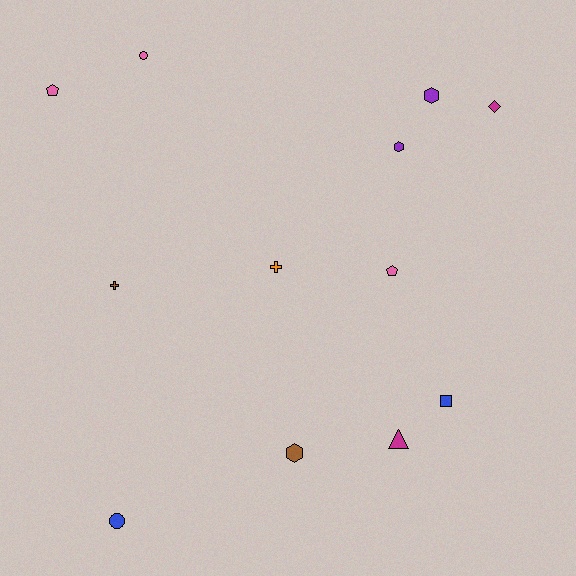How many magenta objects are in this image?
There are 2 magenta objects.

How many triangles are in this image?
There is 1 triangle.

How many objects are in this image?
There are 12 objects.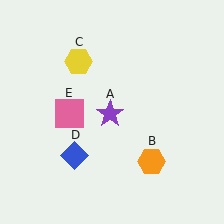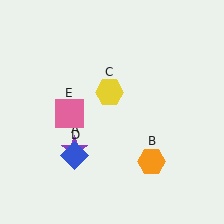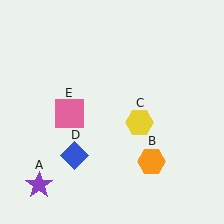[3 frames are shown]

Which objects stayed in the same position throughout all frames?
Orange hexagon (object B) and blue diamond (object D) and pink square (object E) remained stationary.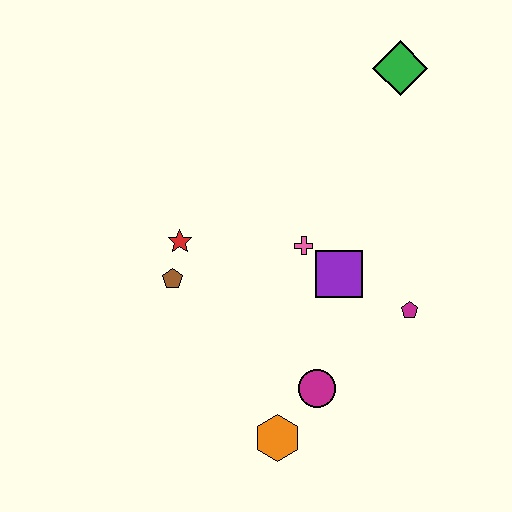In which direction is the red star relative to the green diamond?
The red star is to the left of the green diamond.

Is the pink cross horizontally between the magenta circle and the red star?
Yes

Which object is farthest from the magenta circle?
The green diamond is farthest from the magenta circle.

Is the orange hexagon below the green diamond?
Yes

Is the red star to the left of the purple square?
Yes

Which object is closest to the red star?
The brown pentagon is closest to the red star.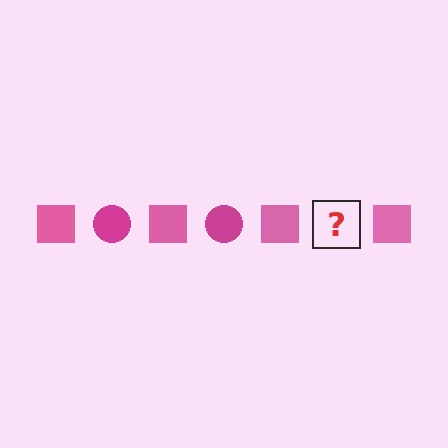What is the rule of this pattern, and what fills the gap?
The rule is that the pattern alternates between pink square and magenta circle. The gap should be filled with a magenta circle.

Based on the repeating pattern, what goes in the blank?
The blank should be a magenta circle.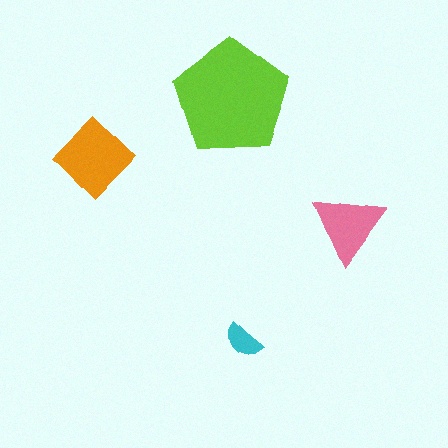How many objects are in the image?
There are 4 objects in the image.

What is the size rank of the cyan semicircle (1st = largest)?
4th.